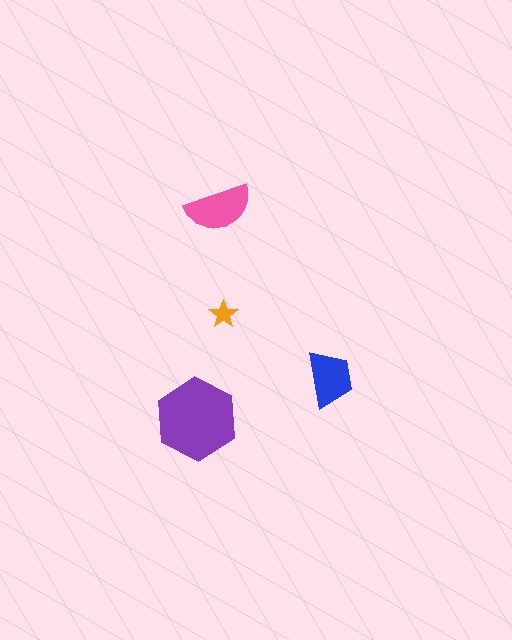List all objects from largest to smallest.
The purple hexagon, the pink semicircle, the blue trapezoid, the orange star.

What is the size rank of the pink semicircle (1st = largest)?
2nd.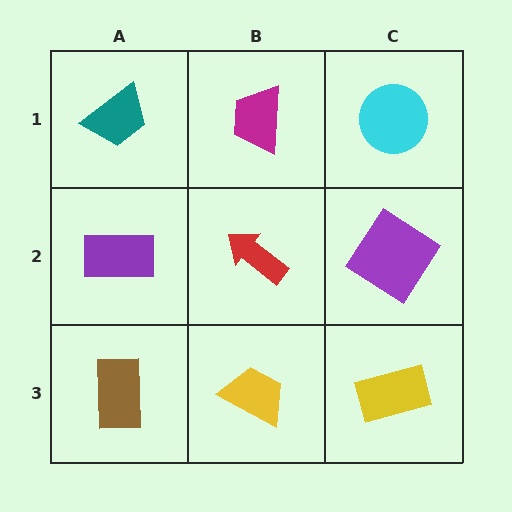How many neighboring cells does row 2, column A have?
3.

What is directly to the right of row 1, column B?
A cyan circle.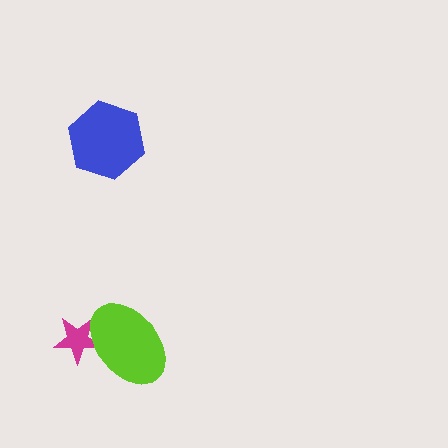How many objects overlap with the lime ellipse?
1 object overlaps with the lime ellipse.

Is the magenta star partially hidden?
Yes, it is partially covered by another shape.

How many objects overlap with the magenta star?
1 object overlaps with the magenta star.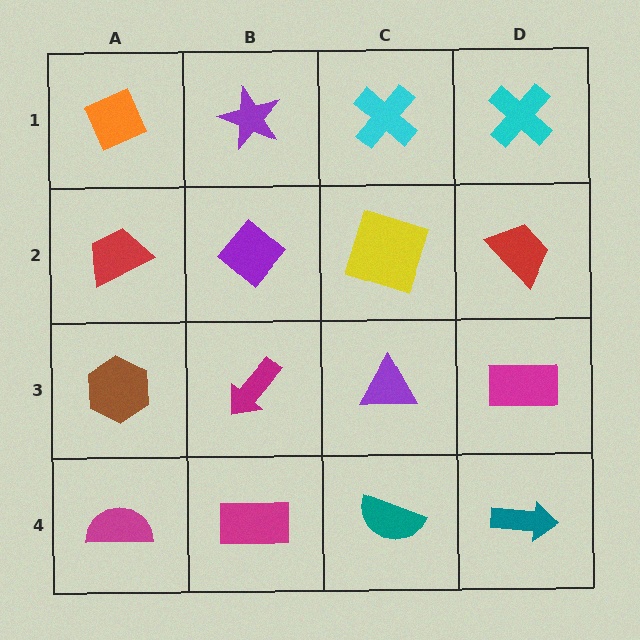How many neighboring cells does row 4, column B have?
3.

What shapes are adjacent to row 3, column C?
A yellow square (row 2, column C), a teal semicircle (row 4, column C), a magenta arrow (row 3, column B), a magenta rectangle (row 3, column D).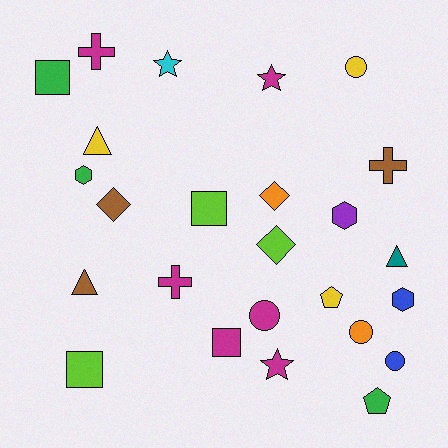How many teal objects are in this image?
There is 1 teal object.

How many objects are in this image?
There are 25 objects.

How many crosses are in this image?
There are 3 crosses.